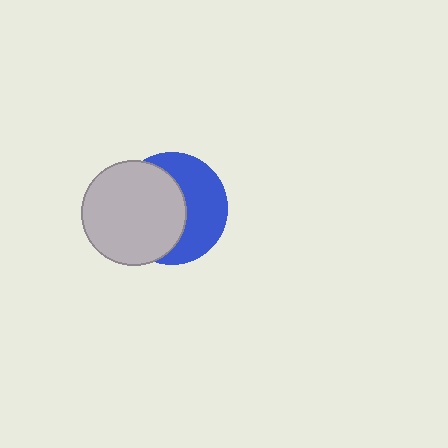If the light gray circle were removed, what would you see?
You would see the complete blue circle.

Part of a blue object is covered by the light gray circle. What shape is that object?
It is a circle.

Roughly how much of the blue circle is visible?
About half of it is visible (roughly 47%).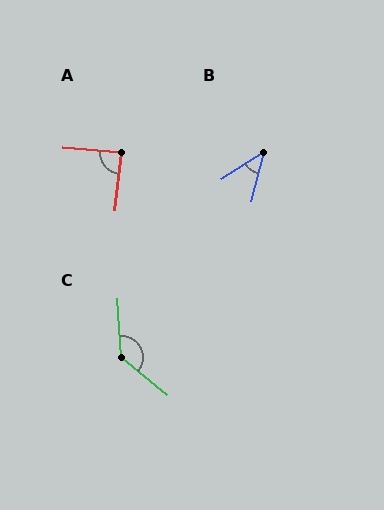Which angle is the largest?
C, at approximately 133 degrees.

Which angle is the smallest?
B, at approximately 43 degrees.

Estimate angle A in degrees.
Approximately 88 degrees.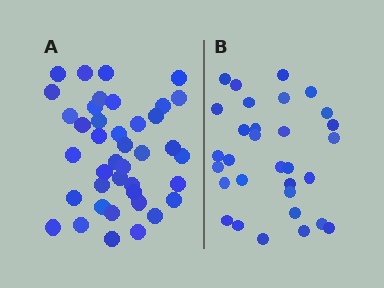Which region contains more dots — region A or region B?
Region A (the left region) has more dots.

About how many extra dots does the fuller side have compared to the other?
Region A has roughly 8 or so more dots than region B.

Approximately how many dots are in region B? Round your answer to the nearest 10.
About 30 dots. (The exact count is 31, which rounds to 30.)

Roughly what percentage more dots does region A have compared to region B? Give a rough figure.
About 30% more.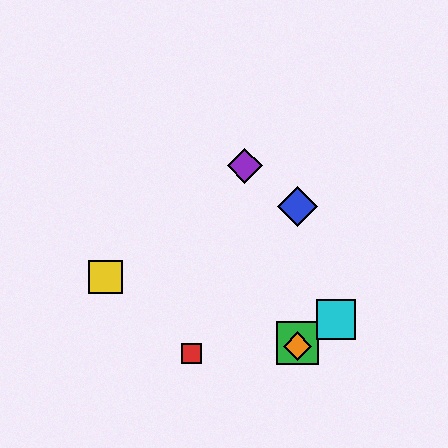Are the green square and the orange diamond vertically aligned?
Yes, both are at x≈298.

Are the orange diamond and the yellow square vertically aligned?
No, the orange diamond is at x≈298 and the yellow square is at x≈106.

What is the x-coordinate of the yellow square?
The yellow square is at x≈106.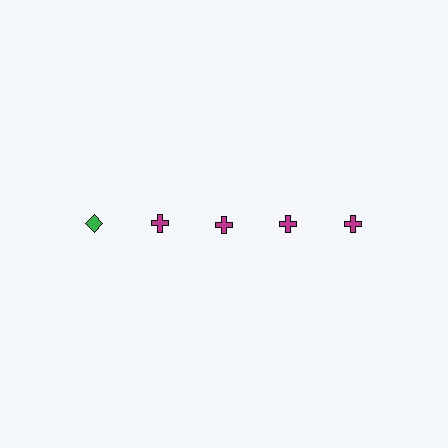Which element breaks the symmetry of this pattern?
The green diamond in the top row, leftmost column breaks the symmetry. All other shapes are magenta crosses.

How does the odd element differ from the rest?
It differs in both color (green instead of magenta) and shape (diamond instead of cross).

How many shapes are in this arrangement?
There are 5 shapes arranged in a grid pattern.